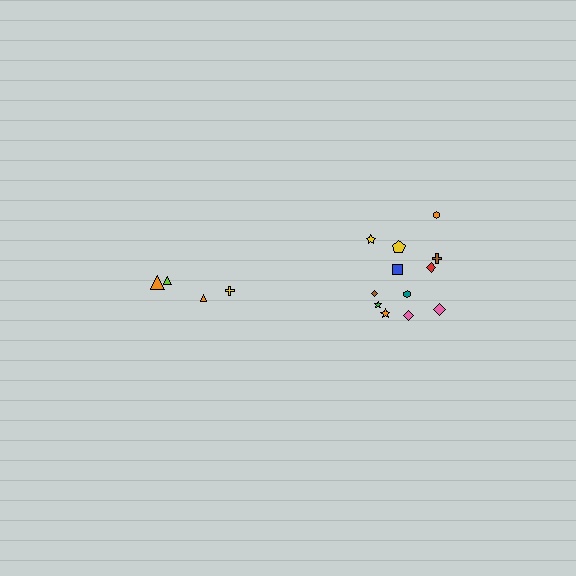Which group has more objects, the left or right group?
The right group.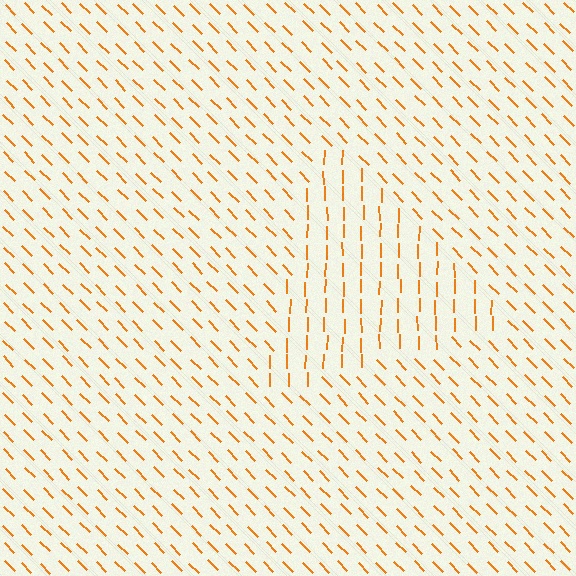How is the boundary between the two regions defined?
The boundary is defined purely by a change in line orientation (approximately 45 degrees difference). All lines are the same color and thickness.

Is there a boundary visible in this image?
Yes, there is a texture boundary formed by a change in line orientation.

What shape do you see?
I see a triangle.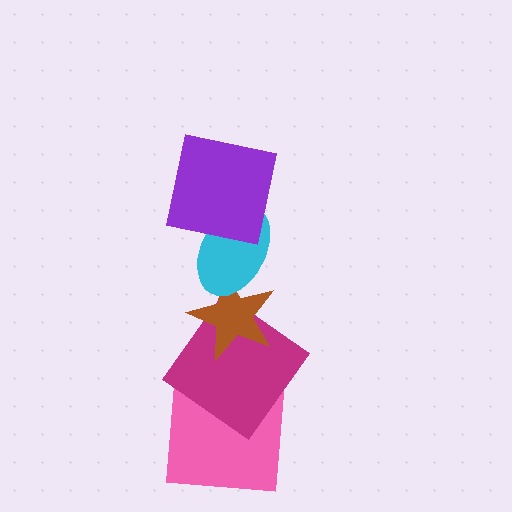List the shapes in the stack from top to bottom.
From top to bottom: the purple square, the cyan ellipse, the brown star, the magenta diamond, the pink square.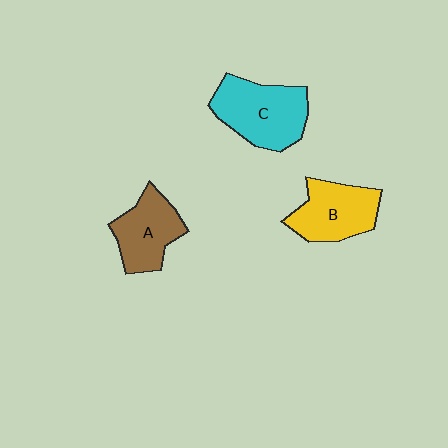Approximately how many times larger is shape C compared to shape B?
Approximately 1.2 times.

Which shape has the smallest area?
Shape A (brown).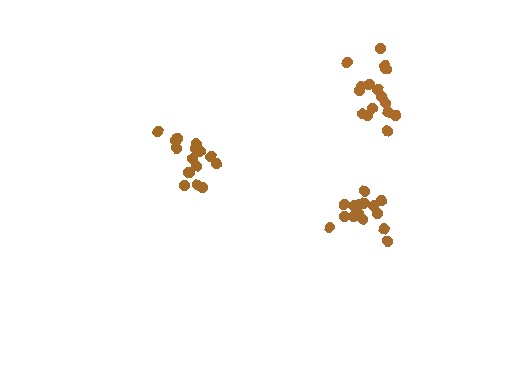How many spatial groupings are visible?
There are 3 spatial groupings.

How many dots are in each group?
Group 1: 15 dots, Group 2: 16 dots, Group 3: 17 dots (48 total).